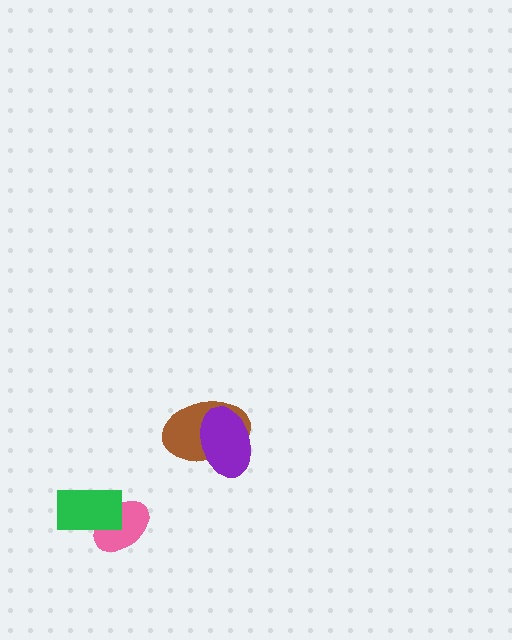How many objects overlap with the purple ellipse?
1 object overlaps with the purple ellipse.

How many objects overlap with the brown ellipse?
1 object overlaps with the brown ellipse.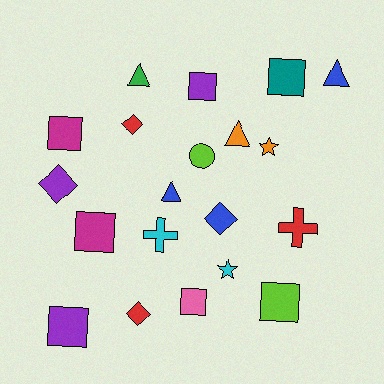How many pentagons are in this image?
There are no pentagons.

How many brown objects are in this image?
There are no brown objects.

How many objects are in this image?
There are 20 objects.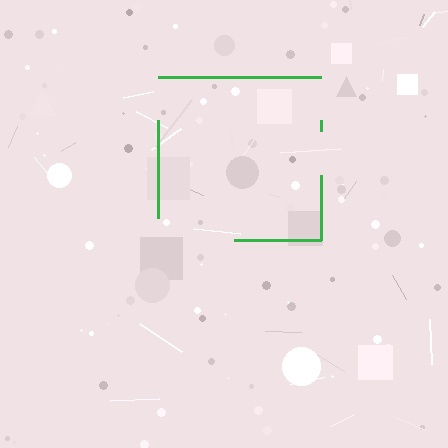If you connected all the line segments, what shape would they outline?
They would outline a square.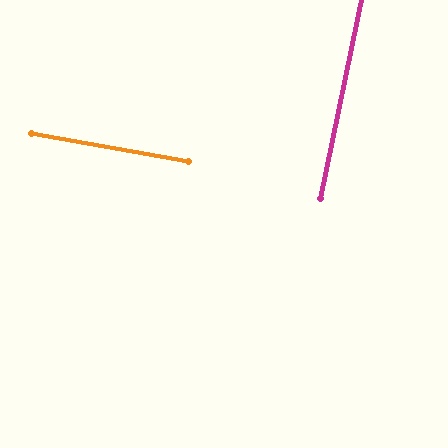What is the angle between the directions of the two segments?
Approximately 89 degrees.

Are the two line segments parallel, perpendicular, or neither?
Perpendicular — they meet at approximately 89°.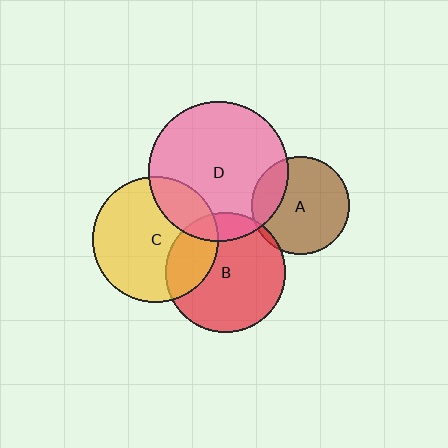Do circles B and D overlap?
Yes.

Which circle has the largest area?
Circle D (pink).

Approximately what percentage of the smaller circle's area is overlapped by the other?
Approximately 15%.